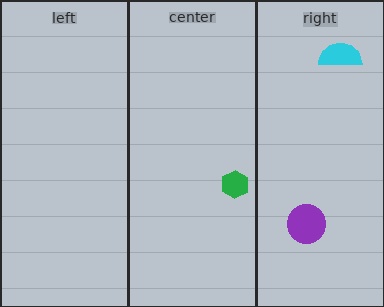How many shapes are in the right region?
2.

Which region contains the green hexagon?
The center region.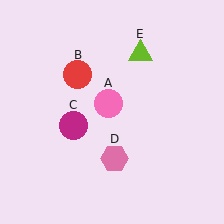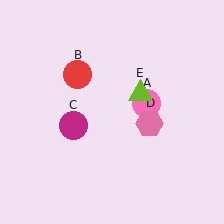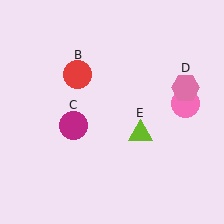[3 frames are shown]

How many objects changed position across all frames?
3 objects changed position: pink circle (object A), pink hexagon (object D), lime triangle (object E).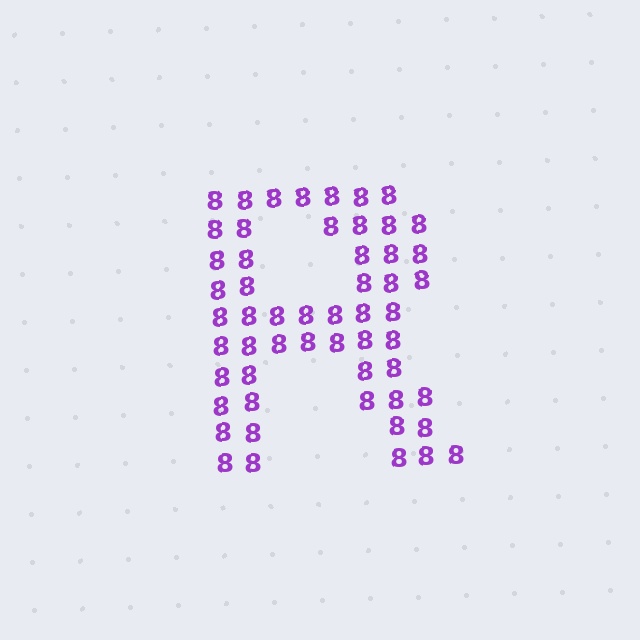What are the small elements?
The small elements are digit 8's.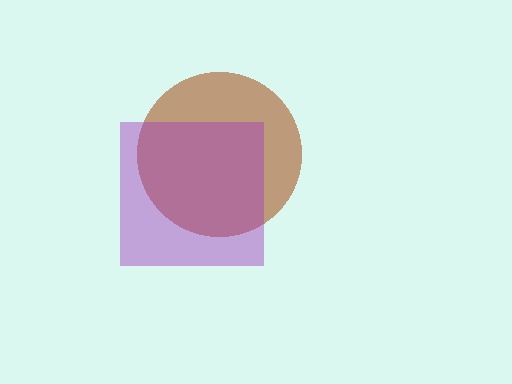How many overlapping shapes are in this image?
There are 2 overlapping shapes in the image.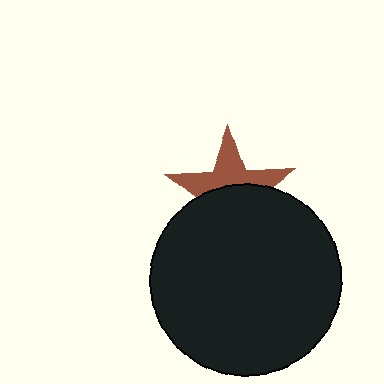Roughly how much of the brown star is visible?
About half of it is visible (roughly 46%).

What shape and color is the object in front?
The object in front is a black circle.